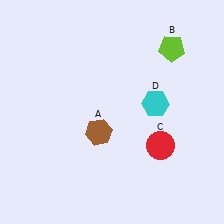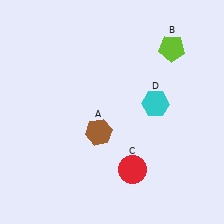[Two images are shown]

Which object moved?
The red circle (C) moved left.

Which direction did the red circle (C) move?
The red circle (C) moved left.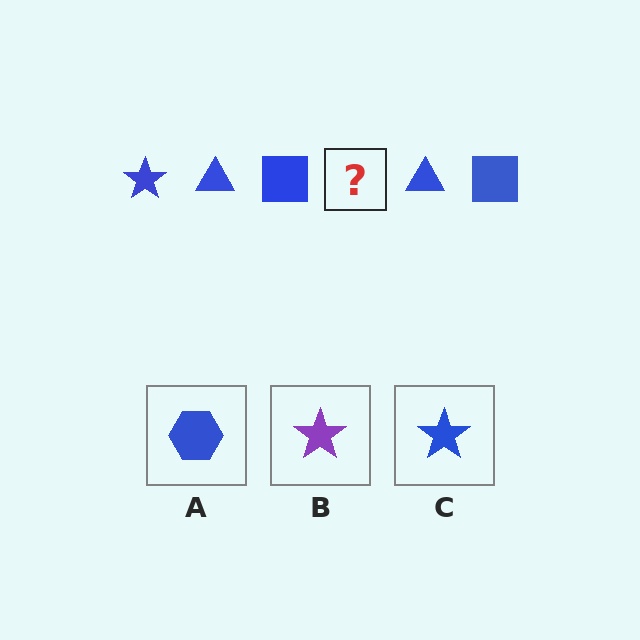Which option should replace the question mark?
Option C.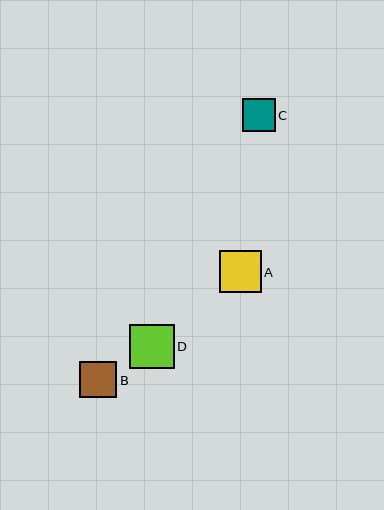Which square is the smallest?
Square C is the smallest with a size of approximately 33 pixels.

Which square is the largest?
Square D is the largest with a size of approximately 44 pixels.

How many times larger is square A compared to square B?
Square A is approximately 1.1 times the size of square B.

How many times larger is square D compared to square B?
Square D is approximately 1.2 times the size of square B.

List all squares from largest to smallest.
From largest to smallest: D, A, B, C.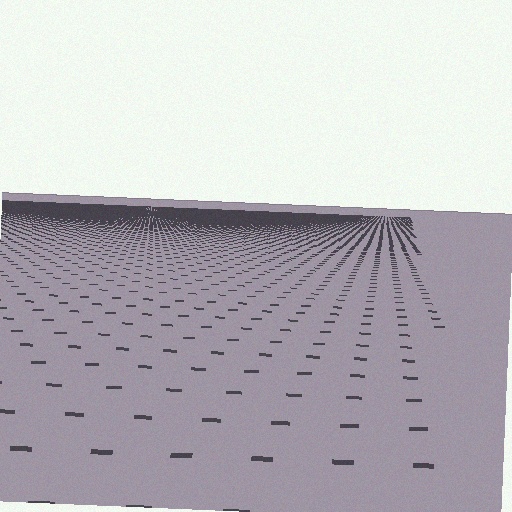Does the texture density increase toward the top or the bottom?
Density increases toward the top.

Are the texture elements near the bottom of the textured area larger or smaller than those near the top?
Larger. Near the bottom, elements are closer to the viewer and appear at a bigger on-screen size.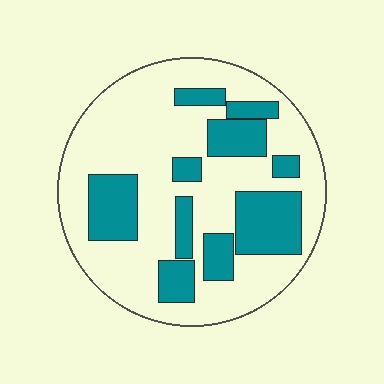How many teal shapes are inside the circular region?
10.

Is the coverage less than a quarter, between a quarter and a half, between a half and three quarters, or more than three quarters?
Between a quarter and a half.